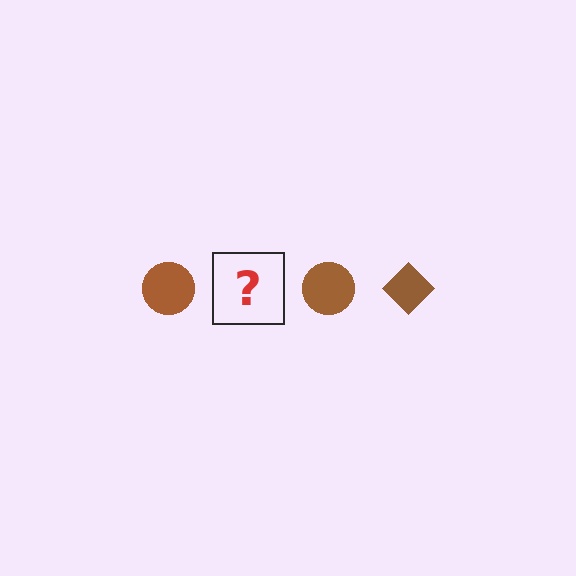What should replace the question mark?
The question mark should be replaced with a brown diamond.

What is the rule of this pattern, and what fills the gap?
The rule is that the pattern cycles through circle, diamond shapes in brown. The gap should be filled with a brown diamond.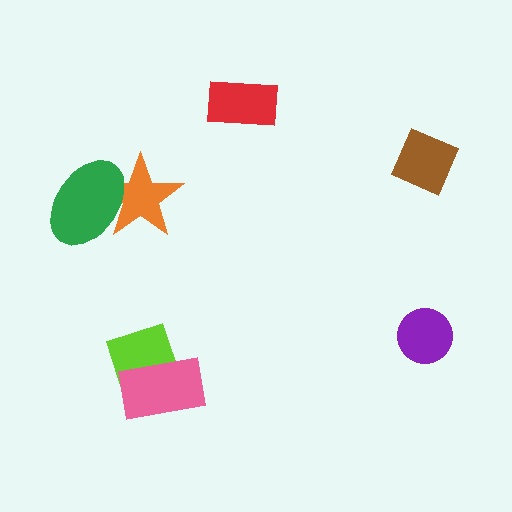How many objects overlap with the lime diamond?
1 object overlaps with the lime diamond.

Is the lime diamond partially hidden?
Yes, it is partially covered by another shape.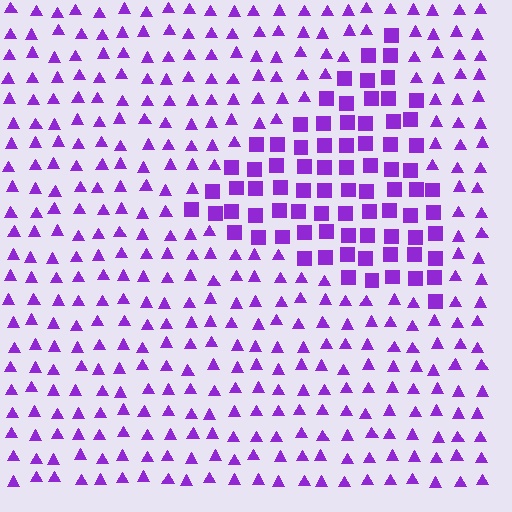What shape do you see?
I see a triangle.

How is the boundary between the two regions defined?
The boundary is defined by a change in element shape: squares inside vs. triangles outside. All elements share the same color and spacing.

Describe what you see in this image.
The image is filled with small purple elements arranged in a uniform grid. A triangle-shaped region contains squares, while the surrounding area contains triangles. The boundary is defined purely by the change in element shape.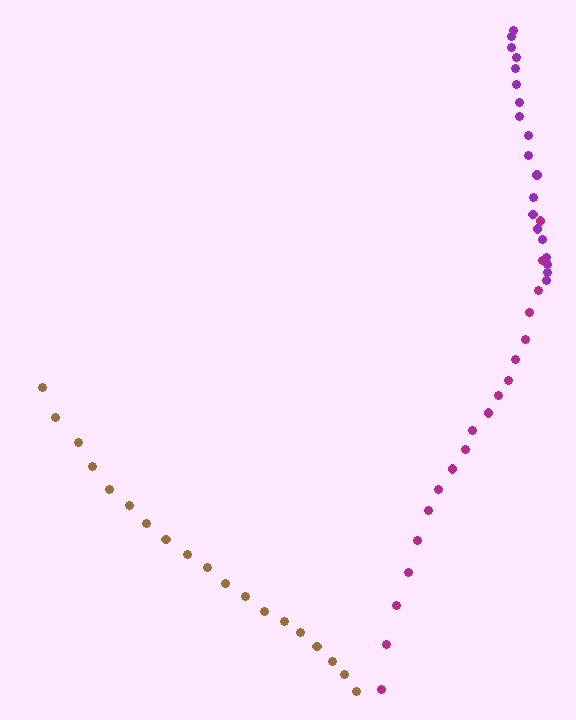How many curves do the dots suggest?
There are 3 distinct paths.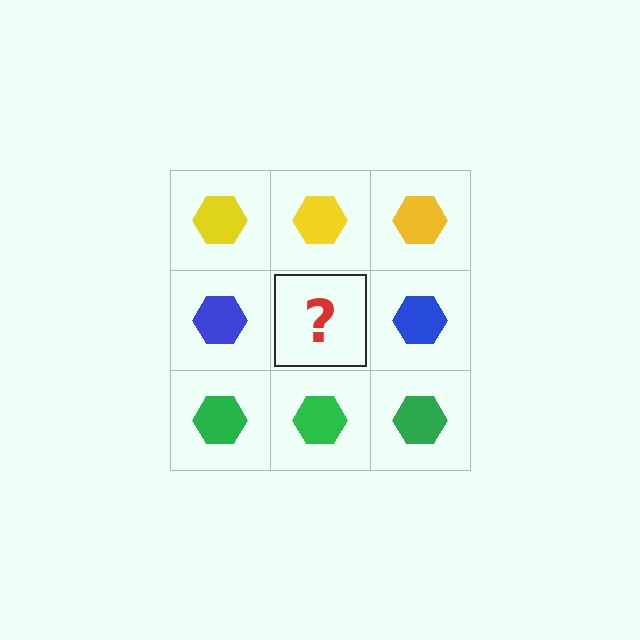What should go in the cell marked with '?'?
The missing cell should contain a blue hexagon.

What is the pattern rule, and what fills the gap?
The rule is that each row has a consistent color. The gap should be filled with a blue hexagon.